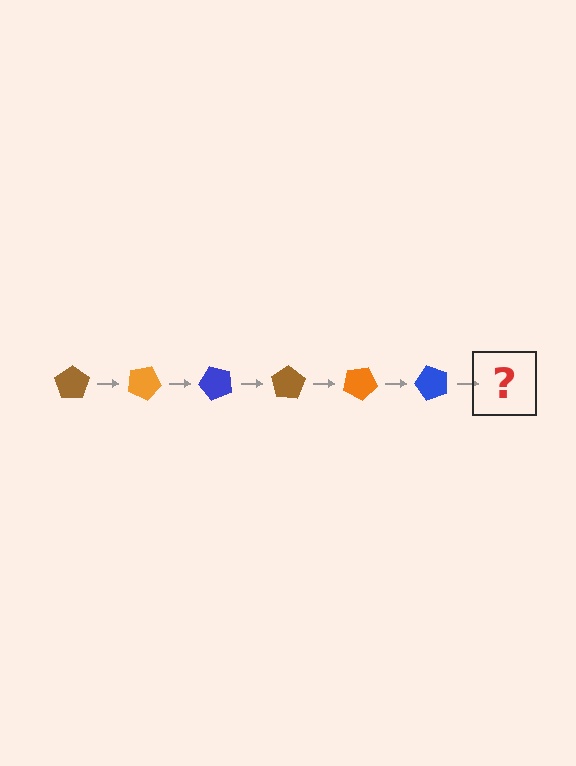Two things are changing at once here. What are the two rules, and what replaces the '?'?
The two rules are that it rotates 25 degrees each step and the color cycles through brown, orange, and blue. The '?' should be a brown pentagon, rotated 150 degrees from the start.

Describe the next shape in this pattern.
It should be a brown pentagon, rotated 150 degrees from the start.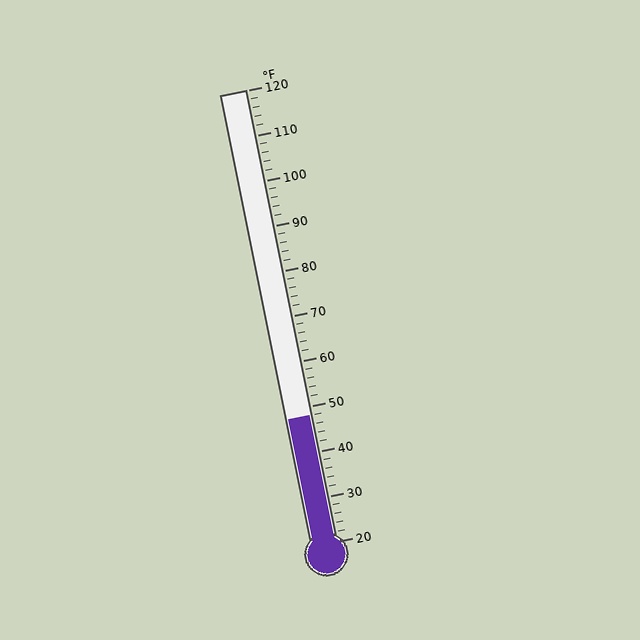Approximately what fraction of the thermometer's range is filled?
The thermometer is filled to approximately 30% of its range.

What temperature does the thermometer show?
The thermometer shows approximately 48°F.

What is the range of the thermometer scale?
The thermometer scale ranges from 20°F to 120°F.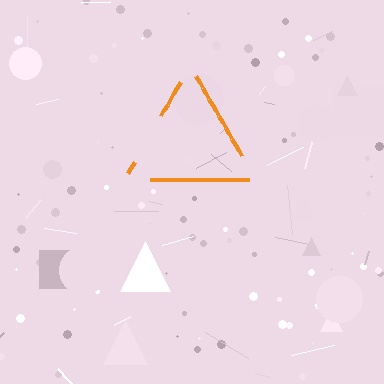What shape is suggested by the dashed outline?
The dashed outline suggests a triangle.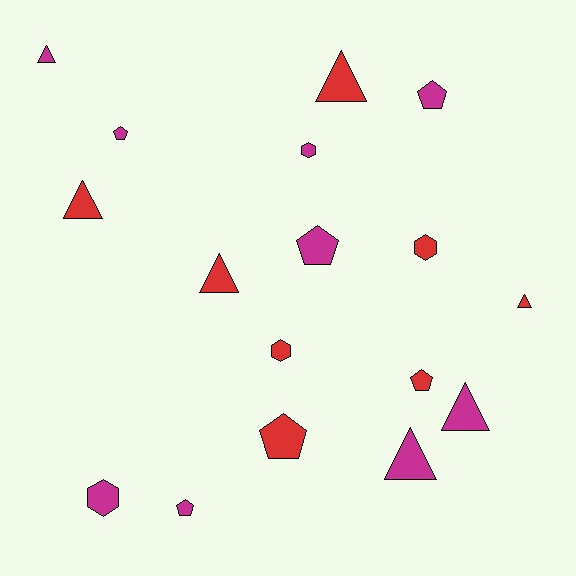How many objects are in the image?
There are 17 objects.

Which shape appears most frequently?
Triangle, with 7 objects.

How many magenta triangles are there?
There are 3 magenta triangles.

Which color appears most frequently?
Magenta, with 9 objects.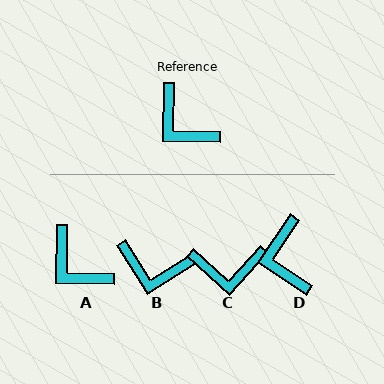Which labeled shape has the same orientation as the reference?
A.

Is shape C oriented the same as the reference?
No, it is off by about 49 degrees.